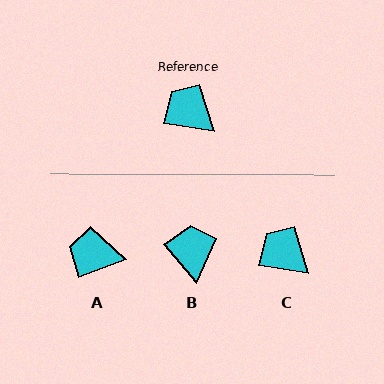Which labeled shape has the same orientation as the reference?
C.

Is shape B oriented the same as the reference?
No, it is off by about 41 degrees.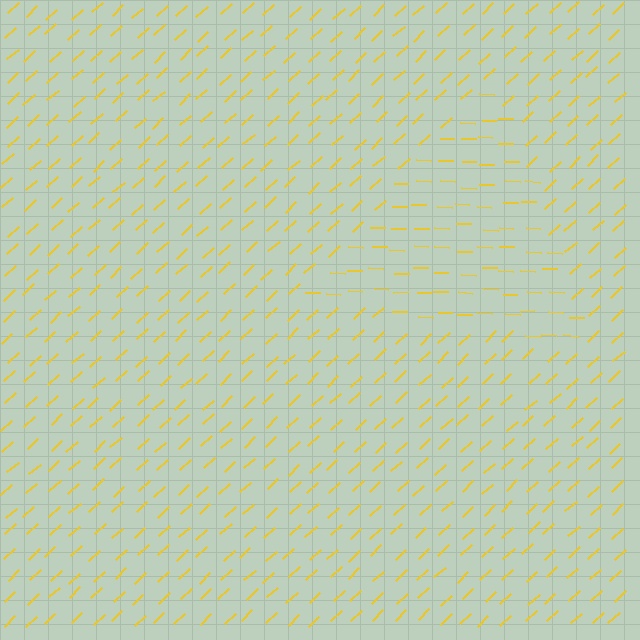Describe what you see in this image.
The image is filled with small yellow line segments. A triangle region in the image has lines oriented differently from the surrounding lines, creating a visible texture boundary.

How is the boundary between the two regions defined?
The boundary is defined purely by a change in line orientation (approximately 45 degrees difference). All lines are the same color and thickness.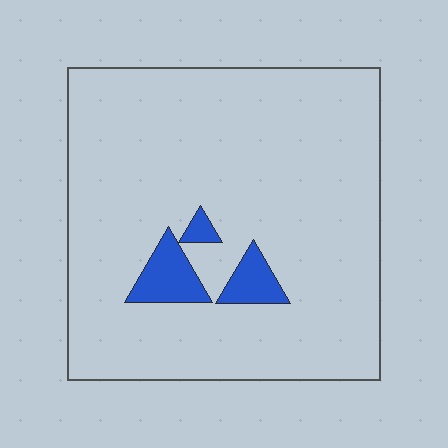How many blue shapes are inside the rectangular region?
3.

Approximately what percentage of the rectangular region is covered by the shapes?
Approximately 5%.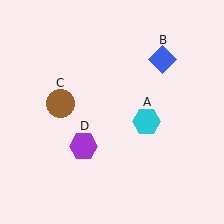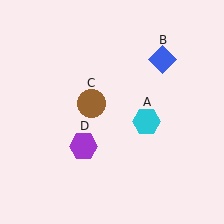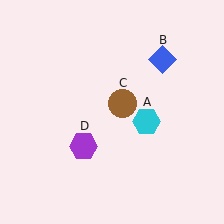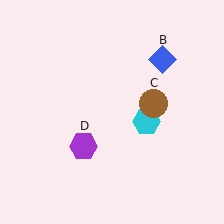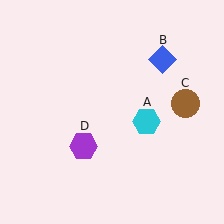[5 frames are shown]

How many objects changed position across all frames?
1 object changed position: brown circle (object C).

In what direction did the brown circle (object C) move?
The brown circle (object C) moved right.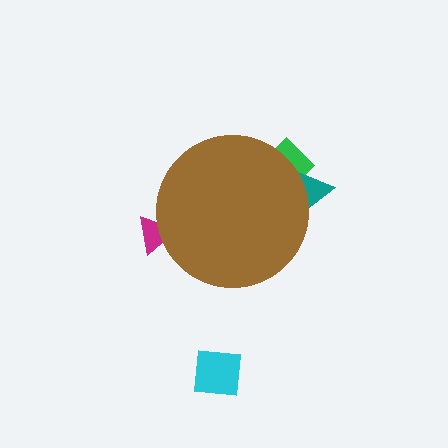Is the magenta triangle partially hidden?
Yes, the magenta triangle is partially hidden behind the brown circle.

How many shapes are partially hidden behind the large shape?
3 shapes are partially hidden.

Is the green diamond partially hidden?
Yes, the green diamond is partially hidden behind the brown circle.